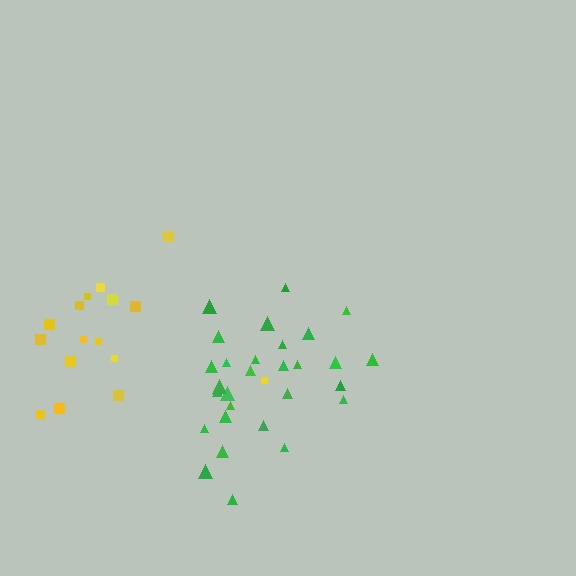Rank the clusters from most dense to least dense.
green, yellow.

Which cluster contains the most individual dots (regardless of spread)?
Green (29).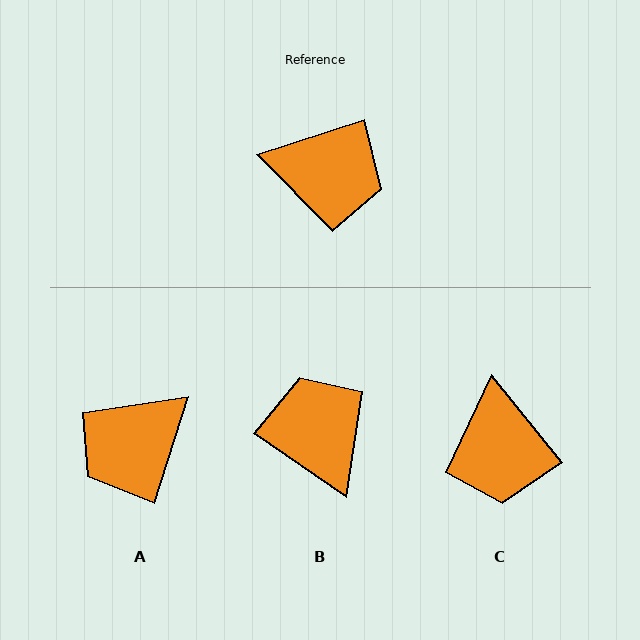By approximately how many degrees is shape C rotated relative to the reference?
Approximately 69 degrees clockwise.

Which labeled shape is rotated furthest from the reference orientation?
B, about 127 degrees away.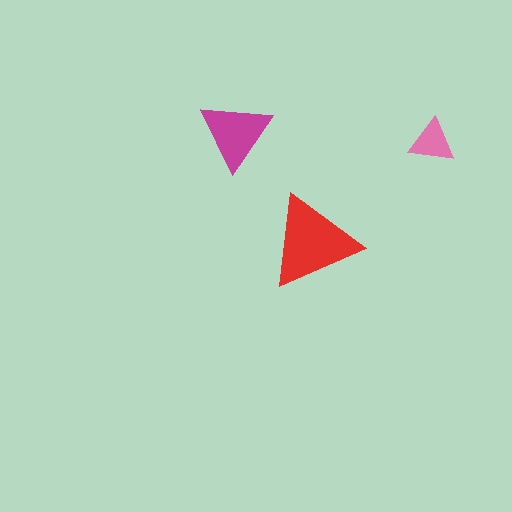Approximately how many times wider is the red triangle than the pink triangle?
About 2 times wider.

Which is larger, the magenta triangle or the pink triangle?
The magenta one.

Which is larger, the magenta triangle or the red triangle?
The red one.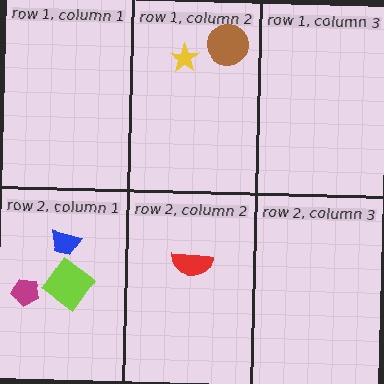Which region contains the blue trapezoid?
The row 2, column 1 region.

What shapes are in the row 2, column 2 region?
The red semicircle.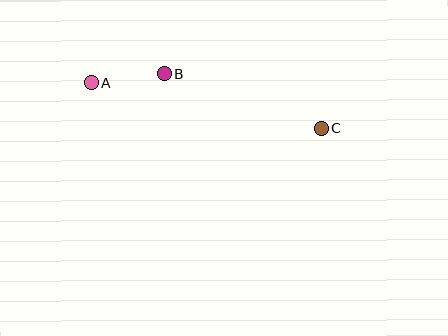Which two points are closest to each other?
Points A and B are closest to each other.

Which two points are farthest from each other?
Points A and C are farthest from each other.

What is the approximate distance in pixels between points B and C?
The distance between B and C is approximately 166 pixels.